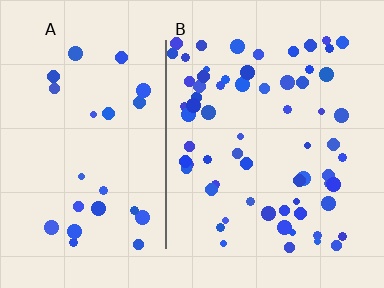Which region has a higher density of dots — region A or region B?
B (the right).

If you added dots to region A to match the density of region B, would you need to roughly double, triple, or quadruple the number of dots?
Approximately double.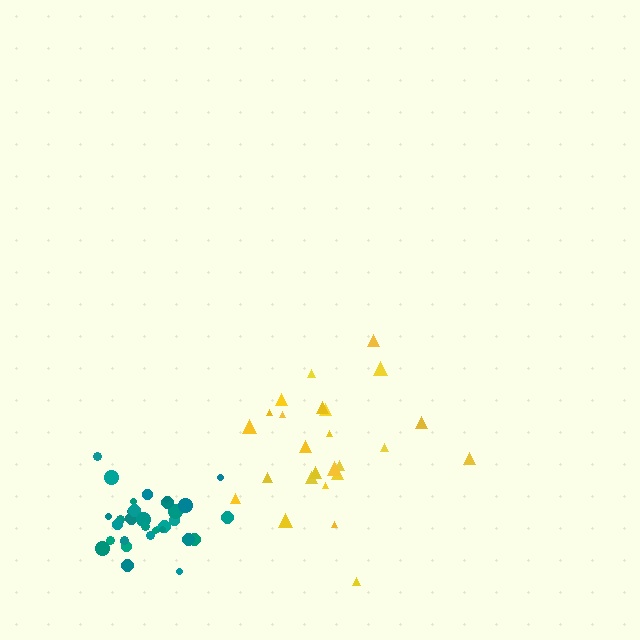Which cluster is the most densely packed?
Teal.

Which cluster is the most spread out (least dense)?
Yellow.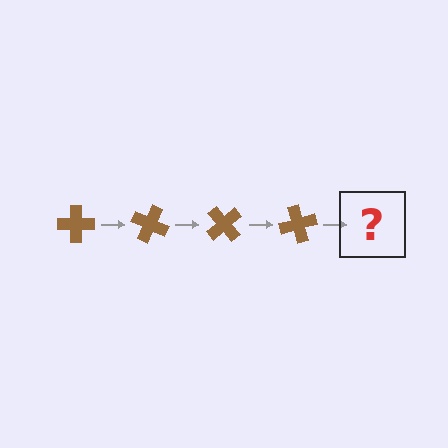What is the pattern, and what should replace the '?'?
The pattern is that the cross rotates 25 degrees each step. The '?' should be a brown cross rotated 100 degrees.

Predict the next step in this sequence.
The next step is a brown cross rotated 100 degrees.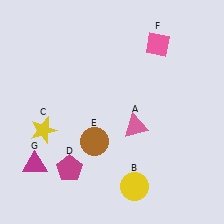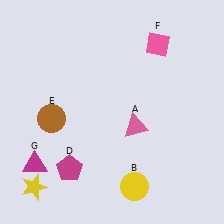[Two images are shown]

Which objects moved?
The objects that moved are: the yellow star (C), the brown circle (E).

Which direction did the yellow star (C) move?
The yellow star (C) moved down.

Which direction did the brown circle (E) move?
The brown circle (E) moved left.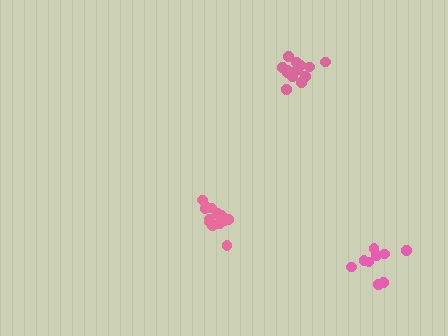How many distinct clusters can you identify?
There are 3 distinct clusters.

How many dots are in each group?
Group 1: 14 dots, Group 2: 13 dots, Group 3: 9 dots (36 total).